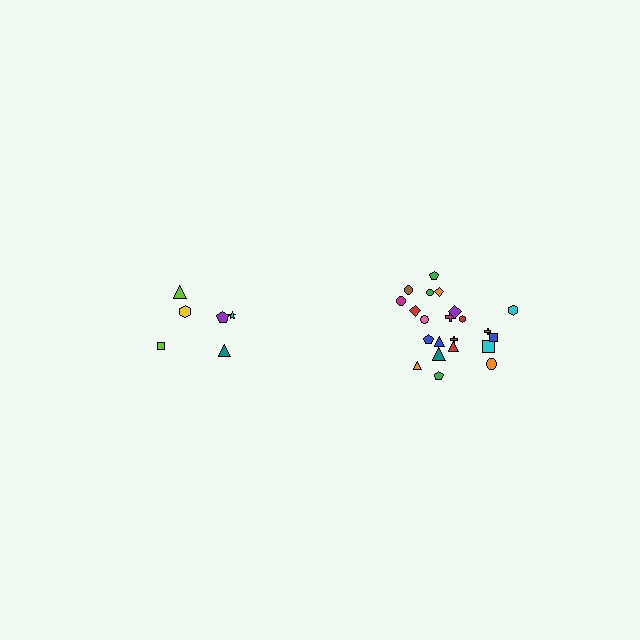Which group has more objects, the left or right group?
The right group.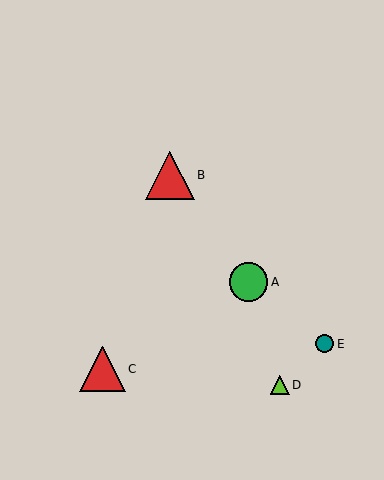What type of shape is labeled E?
Shape E is a teal circle.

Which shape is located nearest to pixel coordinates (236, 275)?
The green circle (labeled A) at (249, 282) is nearest to that location.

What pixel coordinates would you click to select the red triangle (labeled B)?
Click at (170, 175) to select the red triangle B.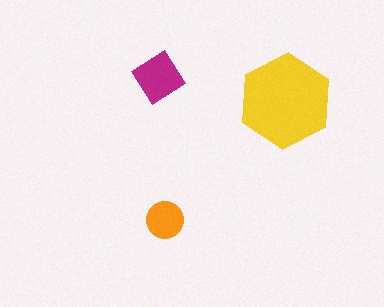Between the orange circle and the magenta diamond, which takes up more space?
The magenta diamond.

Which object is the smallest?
The orange circle.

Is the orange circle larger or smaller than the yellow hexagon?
Smaller.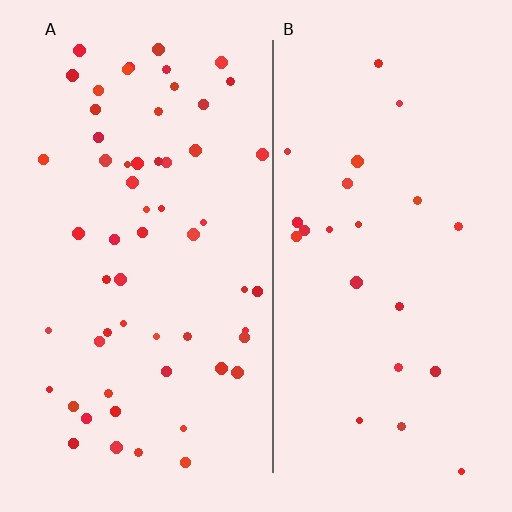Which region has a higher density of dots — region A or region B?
A (the left).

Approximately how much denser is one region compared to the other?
Approximately 2.5× — region A over region B.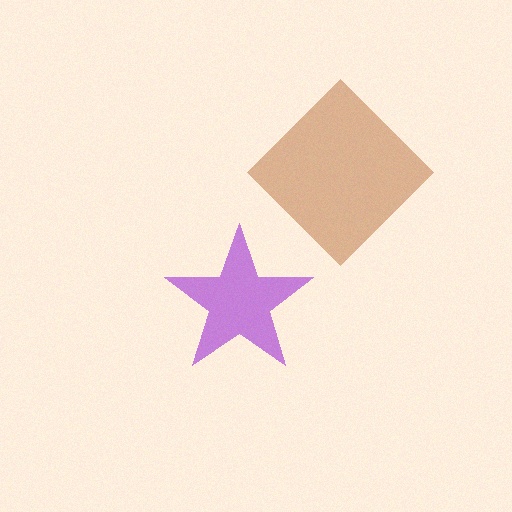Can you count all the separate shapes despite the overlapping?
Yes, there are 2 separate shapes.